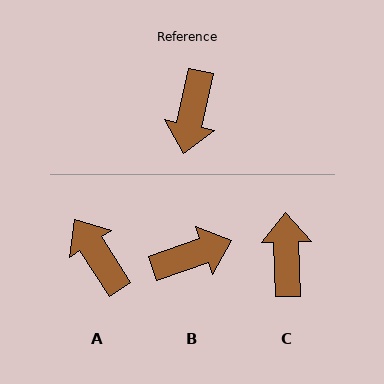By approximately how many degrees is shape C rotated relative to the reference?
Approximately 166 degrees clockwise.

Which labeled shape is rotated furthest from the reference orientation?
C, about 166 degrees away.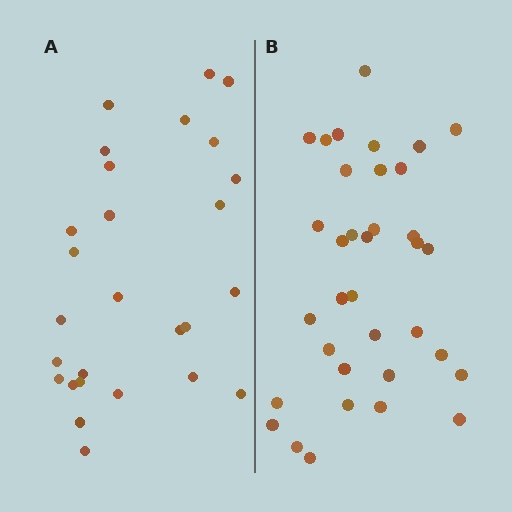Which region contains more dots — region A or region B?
Region B (the right region) has more dots.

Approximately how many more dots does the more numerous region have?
Region B has roughly 8 or so more dots than region A.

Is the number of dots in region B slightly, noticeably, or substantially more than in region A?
Region B has noticeably more, but not dramatically so. The ratio is roughly 1.3 to 1.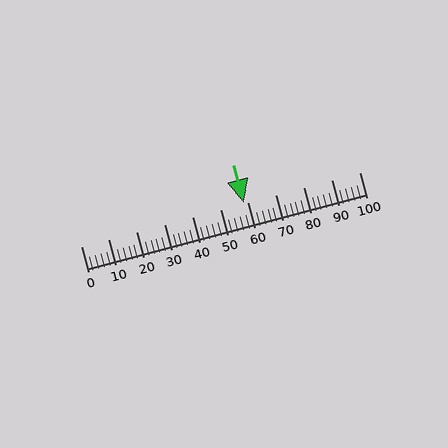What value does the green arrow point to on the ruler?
The green arrow points to approximately 58.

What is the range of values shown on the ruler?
The ruler shows values from 0 to 100.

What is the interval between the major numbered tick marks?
The major tick marks are spaced 10 units apart.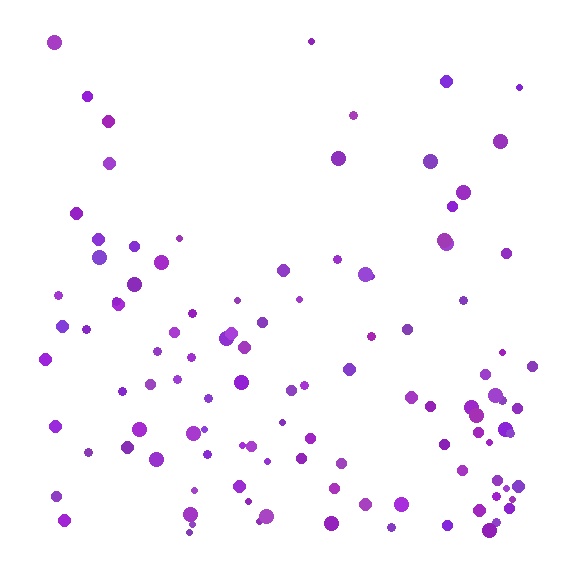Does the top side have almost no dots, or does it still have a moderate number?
Still a moderate number, just noticeably fewer than the bottom.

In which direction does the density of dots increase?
From top to bottom, with the bottom side densest.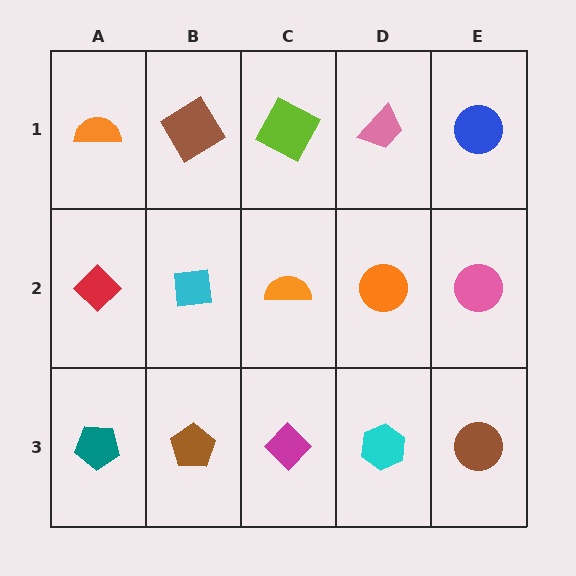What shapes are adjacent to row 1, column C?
An orange semicircle (row 2, column C), a brown diamond (row 1, column B), a pink trapezoid (row 1, column D).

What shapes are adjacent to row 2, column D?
A pink trapezoid (row 1, column D), a cyan hexagon (row 3, column D), an orange semicircle (row 2, column C), a pink circle (row 2, column E).